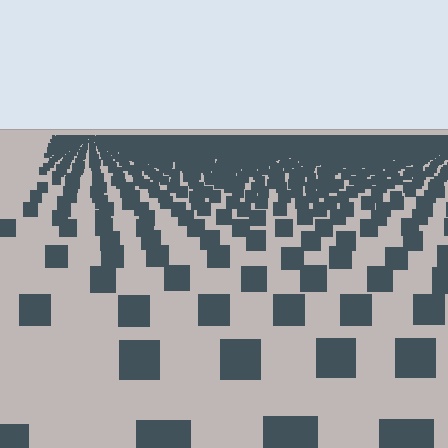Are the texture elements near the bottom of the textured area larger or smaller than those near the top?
Larger. Near the bottom, elements are closer to the viewer and appear at a bigger on-screen size.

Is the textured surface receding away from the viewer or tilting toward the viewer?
The surface is receding away from the viewer. Texture elements get smaller and denser toward the top.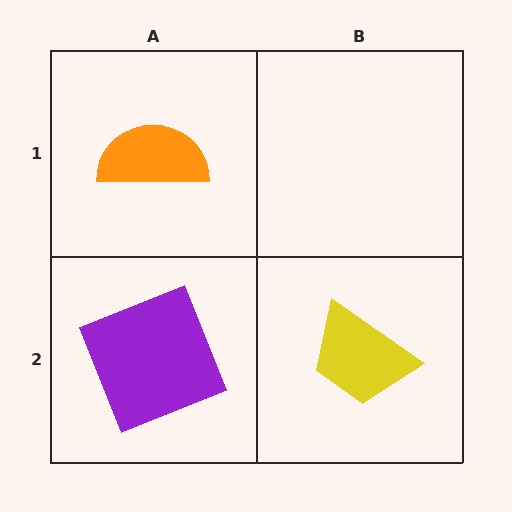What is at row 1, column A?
An orange semicircle.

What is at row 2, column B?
A yellow trapezoid.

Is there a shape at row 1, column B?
No, that cell is empty.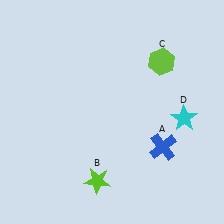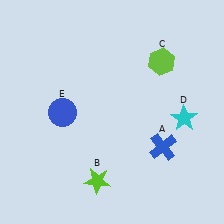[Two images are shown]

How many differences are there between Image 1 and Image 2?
There is 1 difference between the two images.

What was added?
A blue circle (E) was added in Image 2.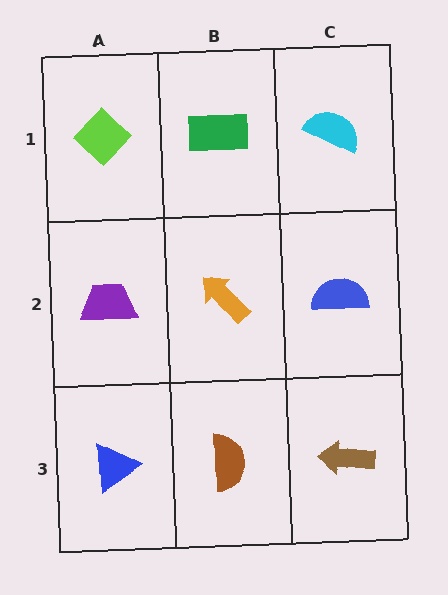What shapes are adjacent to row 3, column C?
A blue semicircle (row 2, column C), a brown semicircle (row 3, column B).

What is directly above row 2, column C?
A cyan semicircle.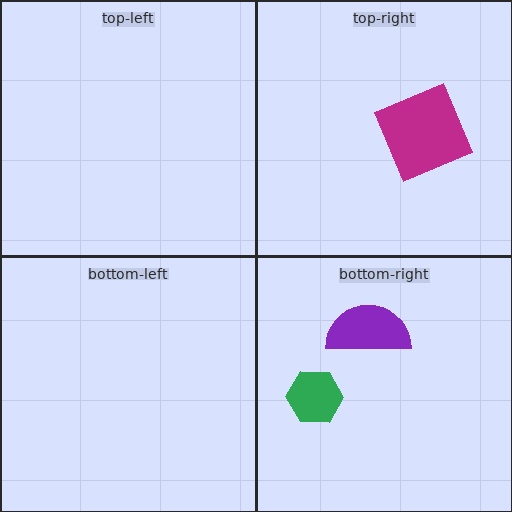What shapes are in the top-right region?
The magenta square.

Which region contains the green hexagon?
The bottom-right region.